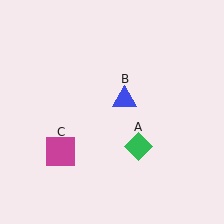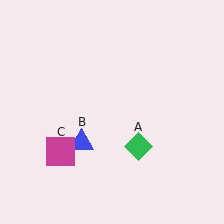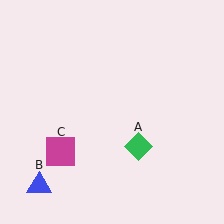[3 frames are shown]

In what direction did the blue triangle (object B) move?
The blue triangle (object B) moved down and to the left.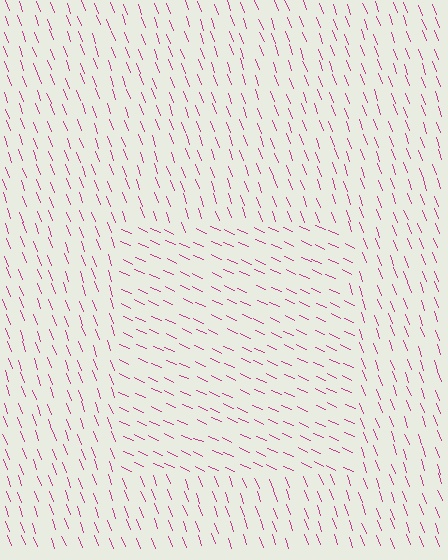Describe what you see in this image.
The image is filled with small magenta line segments. A rectangle region in the image has lines oriented differently from the surrounding lines, creating a visible texture boundary.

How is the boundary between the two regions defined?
The boundary is defined purely by a change in line orientation (approximately 45 degrees difference). All lines are the same color and thickness.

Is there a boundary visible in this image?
Yes, there is a texture boundary formed by a change in line orientation.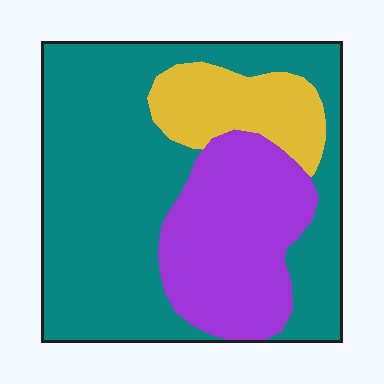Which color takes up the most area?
Teal, at roughly 60%.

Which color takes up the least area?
Yellow, at roughly 15%.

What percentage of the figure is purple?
Purple covers around 25% of the figure.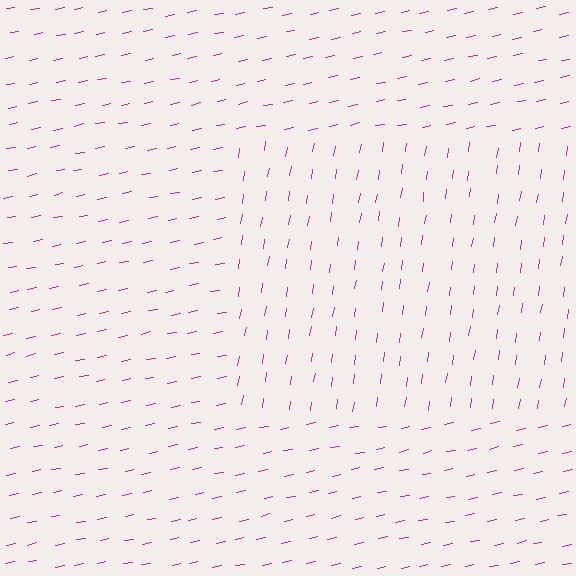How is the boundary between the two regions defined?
The boundary is defined purely by a change in line orientation (approximately 70 degrees difference). All lines are the same color and thickness.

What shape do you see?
I see a rectangle.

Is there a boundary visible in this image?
Yes, there is a texture boundary formed by a change in line orientation.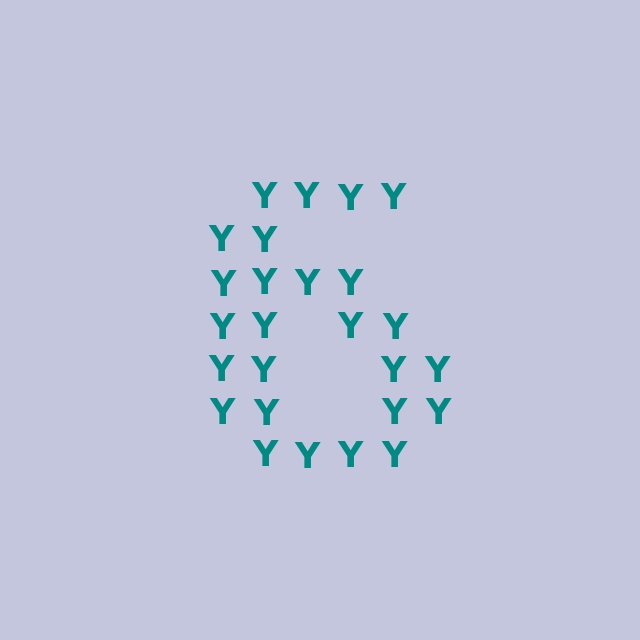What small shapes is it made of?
It is made of small letter Y's.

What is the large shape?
The large shape is the digit 6.